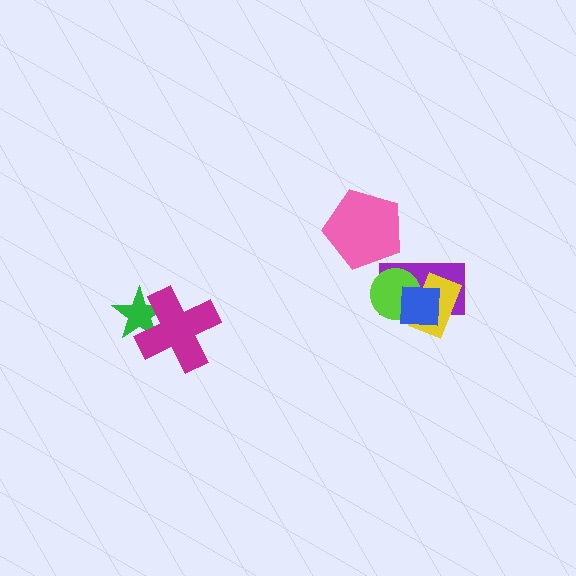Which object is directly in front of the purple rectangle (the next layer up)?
The lime circle is directly in front of the purple rectangle.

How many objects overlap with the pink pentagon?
0 objects overlap with the pink pentagon.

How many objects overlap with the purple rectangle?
3 objects overlap with the purple rectangle.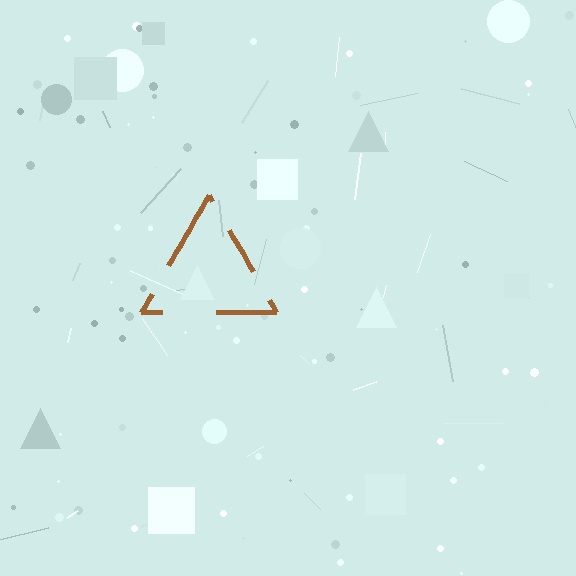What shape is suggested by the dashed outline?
The dashed outline suggests a triangle.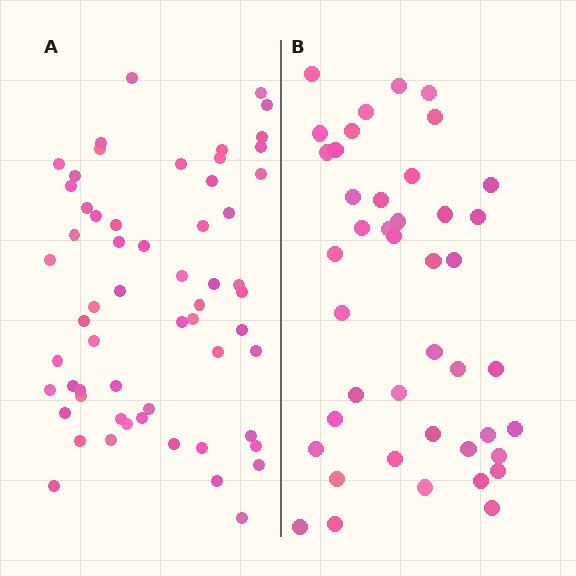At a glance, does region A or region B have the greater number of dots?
Region A (the left region) has more dots.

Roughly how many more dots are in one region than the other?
Region A has approximately 15 more dots than region B.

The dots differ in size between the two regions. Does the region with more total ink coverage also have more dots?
No. Region B has more total ink coverage because its dots are larger, but region A actually contains more individual dots. Total area can be misleading — the number of items is what matters here.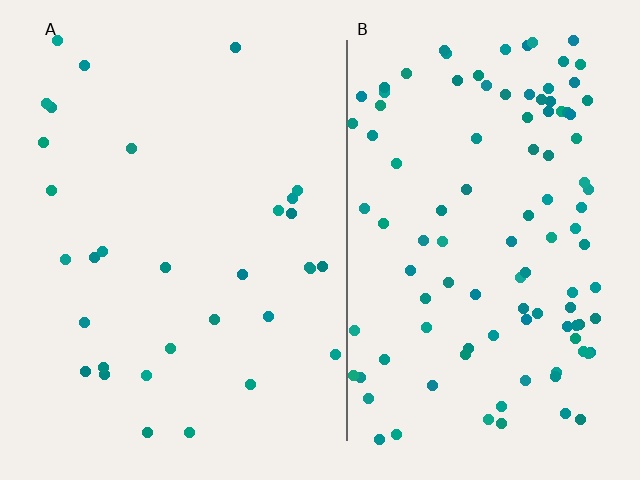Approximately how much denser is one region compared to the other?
Approximately 3.4× — region B over region A.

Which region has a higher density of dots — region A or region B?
B (the right).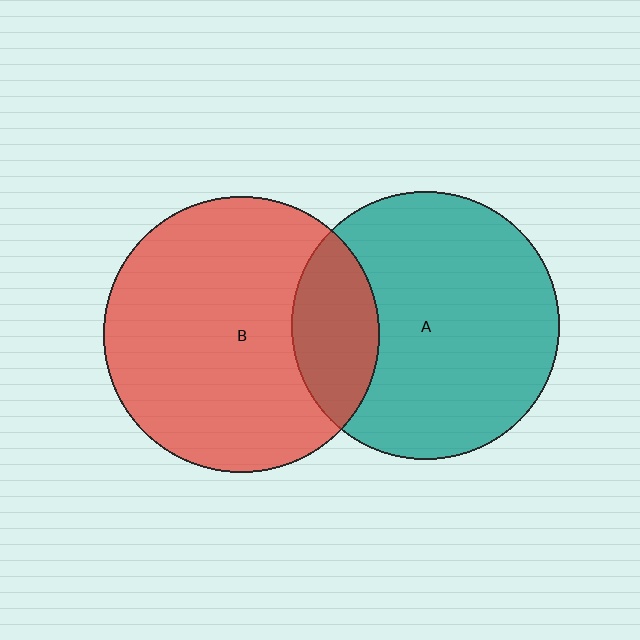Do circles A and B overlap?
Yes.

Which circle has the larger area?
Circle B (red).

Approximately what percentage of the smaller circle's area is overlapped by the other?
Approximately 20%.